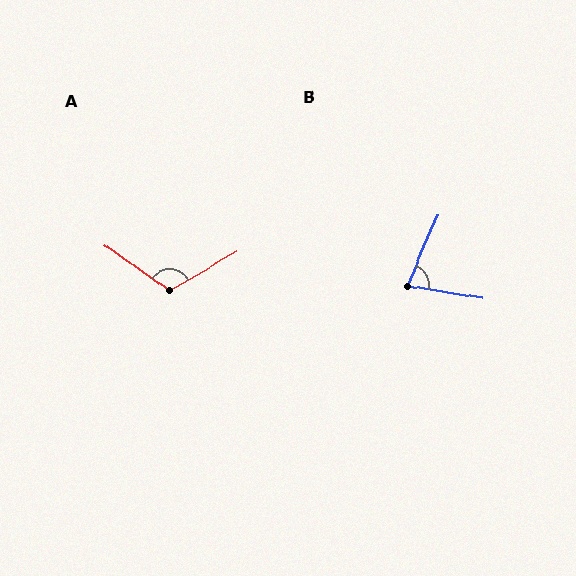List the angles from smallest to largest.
B (76°), A (115°).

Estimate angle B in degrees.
Approximately 76 degrees.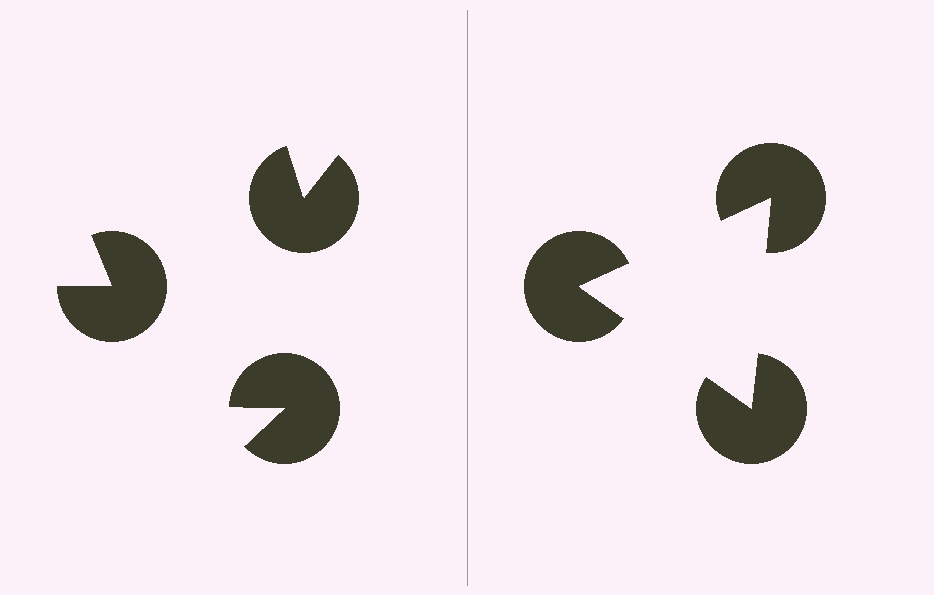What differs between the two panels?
The pac-man discs are positioned identically on both sides; only the wedge orientations differ. On the right they align to a triangle; on the left they are misaligned.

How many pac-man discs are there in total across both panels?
6 — 3 on each side.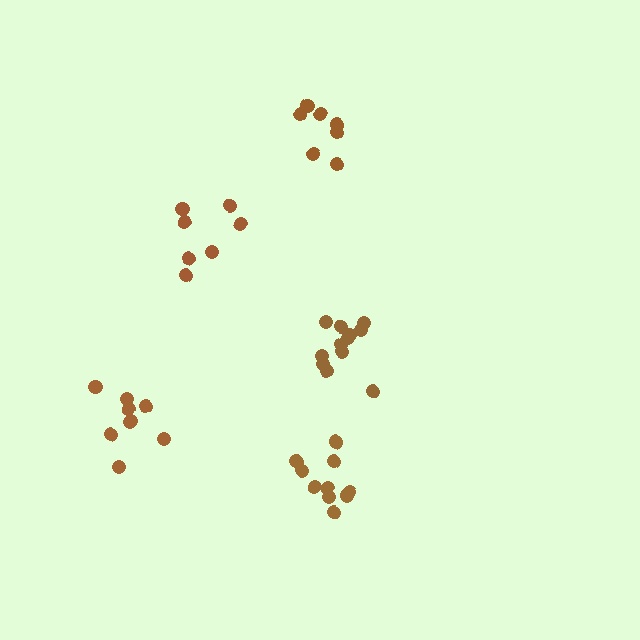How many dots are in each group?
Group 1: 12 dots, Group 2: 9 dots, Group 3: 7 dots, Group 4: 7 dots, Group 5: 10 dots (45 total).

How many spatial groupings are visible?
There are 5 spatial groupings.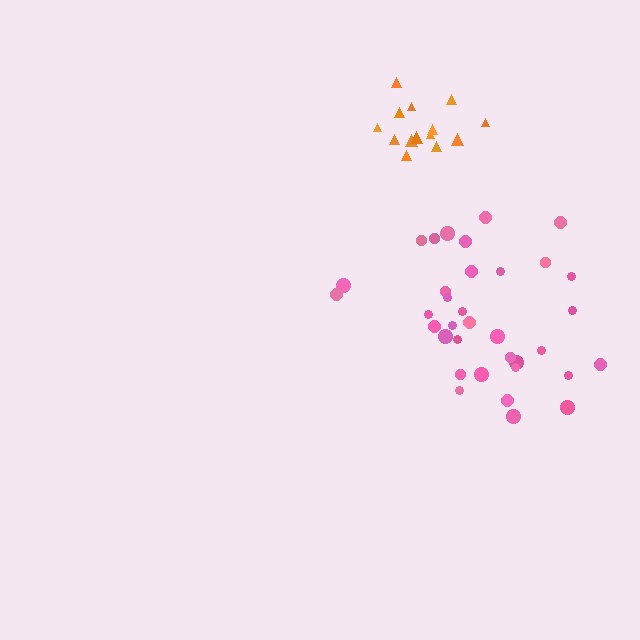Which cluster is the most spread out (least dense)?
Pink.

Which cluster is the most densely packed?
Orange.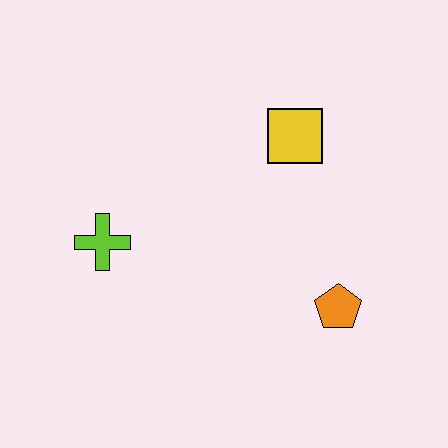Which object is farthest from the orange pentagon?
The lime cross is farthest from the orange pentagon.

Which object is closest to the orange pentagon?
The yellow square is closest to the orange pentagon.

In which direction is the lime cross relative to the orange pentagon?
The lime cross is to the left of the orange pentagon.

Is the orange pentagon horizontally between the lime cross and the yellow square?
No